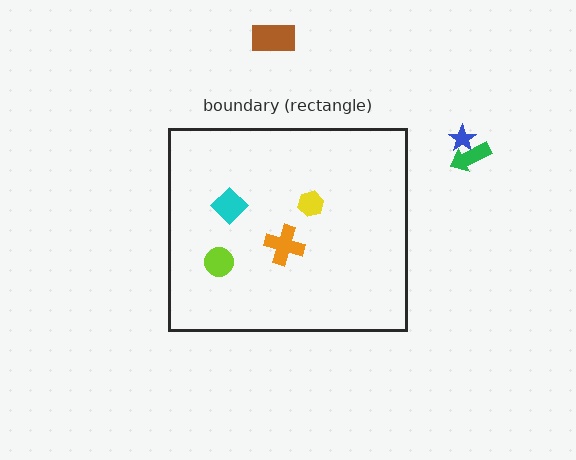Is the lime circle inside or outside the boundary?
Inside.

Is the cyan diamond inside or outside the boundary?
Inside.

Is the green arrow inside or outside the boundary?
Outside.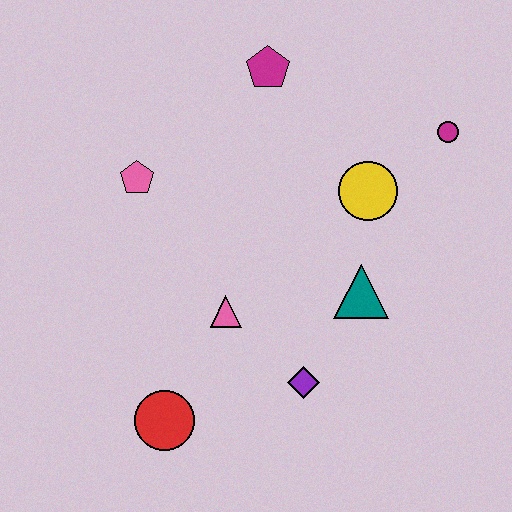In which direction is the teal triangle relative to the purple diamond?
The teal triangle is above the purple diamond.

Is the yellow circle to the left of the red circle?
No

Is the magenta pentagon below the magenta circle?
No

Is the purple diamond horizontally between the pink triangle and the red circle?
No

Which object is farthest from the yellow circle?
The red circle is farthest from the yellow circle.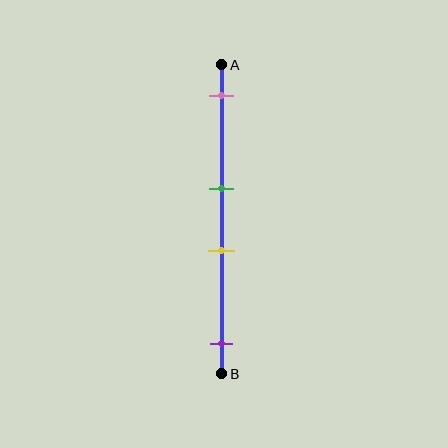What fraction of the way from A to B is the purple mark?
The purple mark is approximately 90% (0.9) of the way from A to B.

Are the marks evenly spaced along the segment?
No, the marks are not evenly spaced.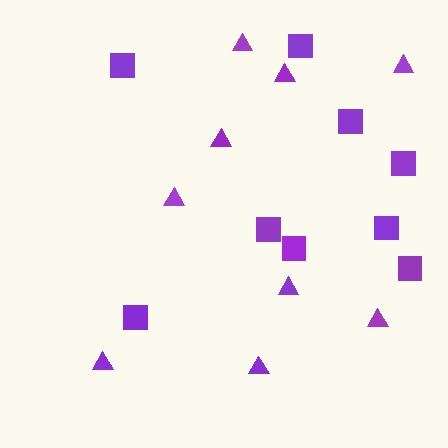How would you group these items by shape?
There are 2 groups: one group of triangles (9) and one group of squares (9).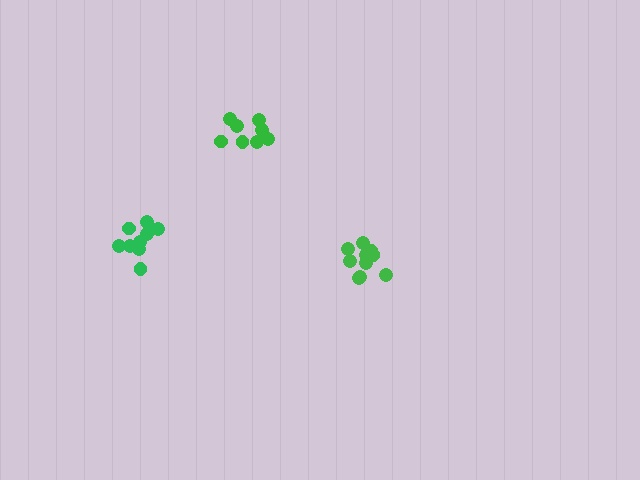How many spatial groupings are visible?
There are 3 spatial groupings.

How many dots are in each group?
Group 1: 9 dots, Group 2: 10 dots, Group 3: 8 dots (27 total).